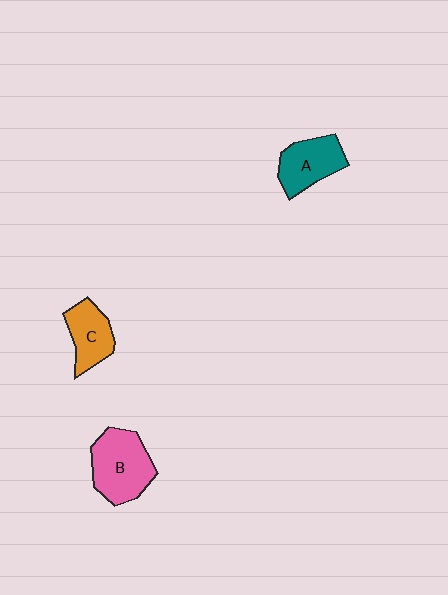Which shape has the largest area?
Shape B (pink).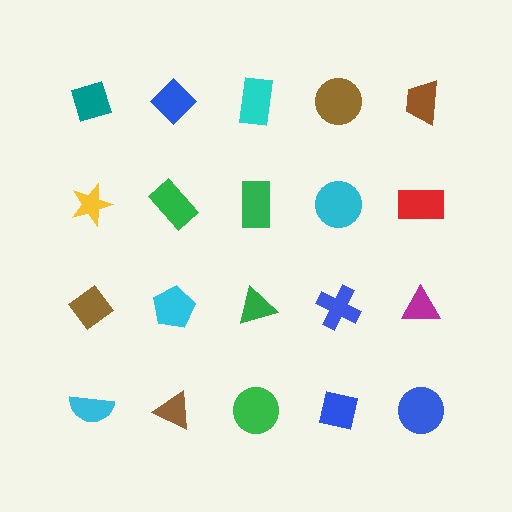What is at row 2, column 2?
A green rectangle.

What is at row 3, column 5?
A magenta triangle.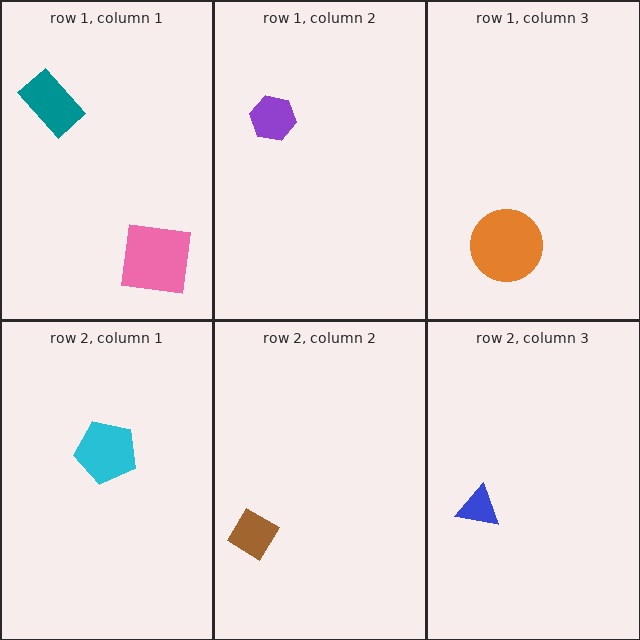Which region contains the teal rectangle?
The row 1, column 1 region.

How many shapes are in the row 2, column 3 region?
1.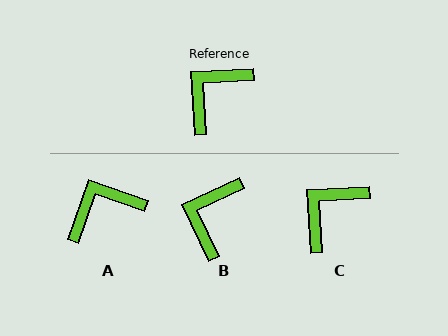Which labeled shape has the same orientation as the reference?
C.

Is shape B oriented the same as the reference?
No, it is off by about 21 degrees.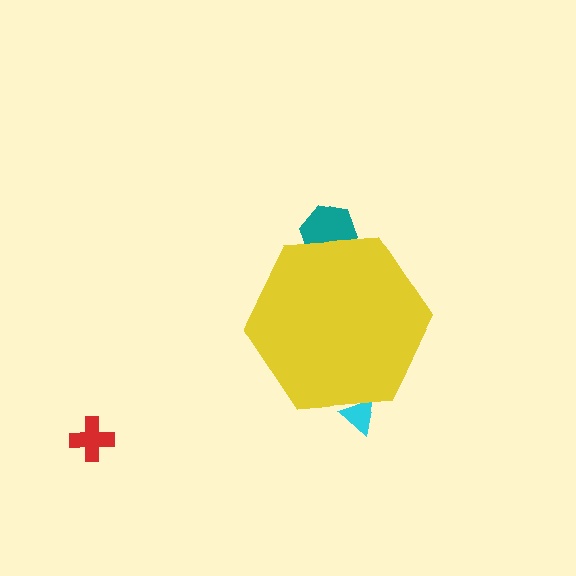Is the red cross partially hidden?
No, the red cross is fully visible.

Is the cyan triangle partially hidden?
Yes, the cyan triangle is partially hidden behind the yellow hexagon.